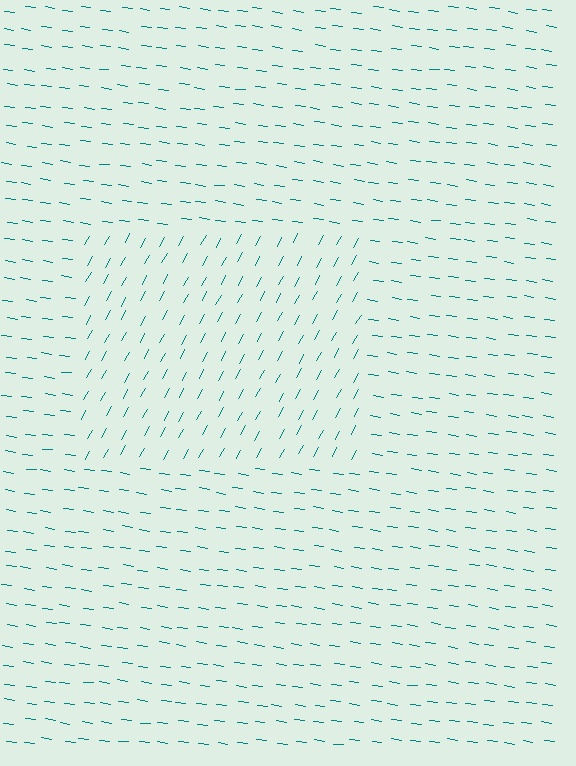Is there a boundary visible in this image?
Yes, there is a texture boundary formed by a change in line orientation.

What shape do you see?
I see a rectangle.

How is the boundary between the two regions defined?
The boundary is defined purely by a change in line orientation (approximately 69 degrees difference). All lines are the same color and thickness.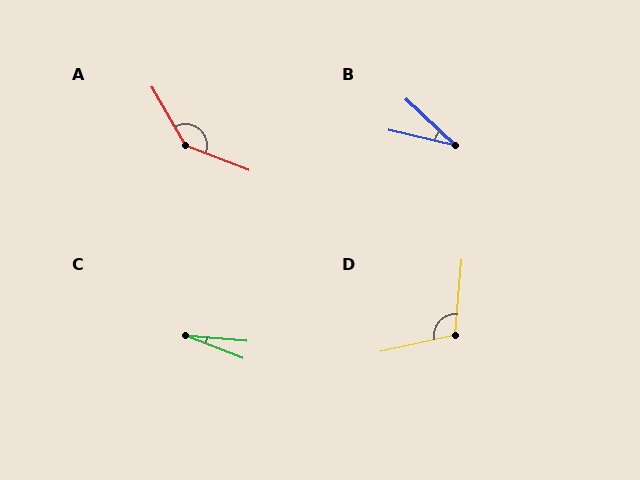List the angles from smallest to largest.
C (17°), B (30°), D (108°), A (141°).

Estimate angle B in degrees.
Approximately 30 degrees.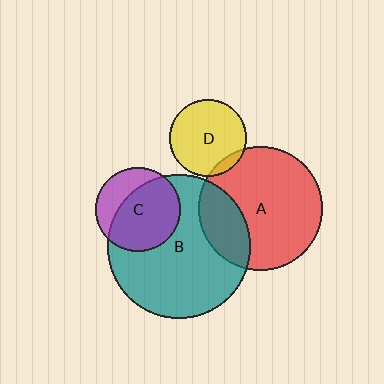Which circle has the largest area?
Circle B (teal).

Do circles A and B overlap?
Yes.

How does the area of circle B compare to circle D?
Approximately 3.5 times.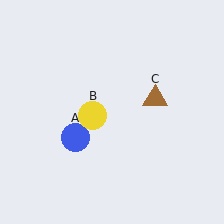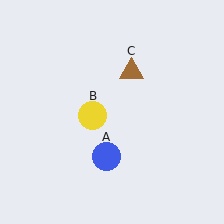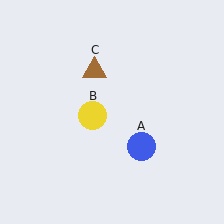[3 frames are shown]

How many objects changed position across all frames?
2 objects changed position: blue circle (object A), brown triangle (object C).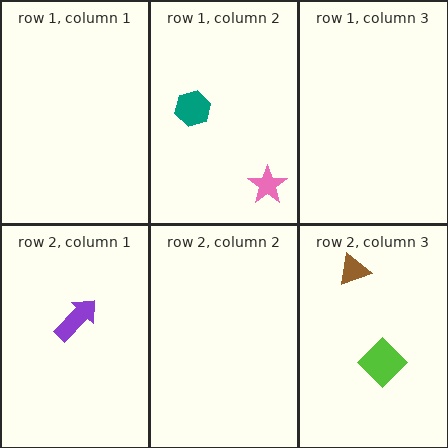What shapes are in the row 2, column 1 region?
The purple arrow.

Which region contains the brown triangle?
The row 2, column 3 region.